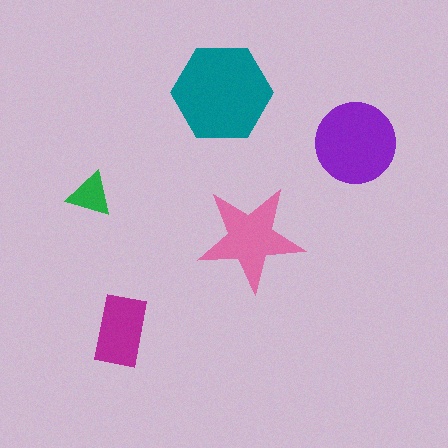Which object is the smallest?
The green triangle.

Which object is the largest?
The teal hexagon.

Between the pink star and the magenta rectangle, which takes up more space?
The pink star.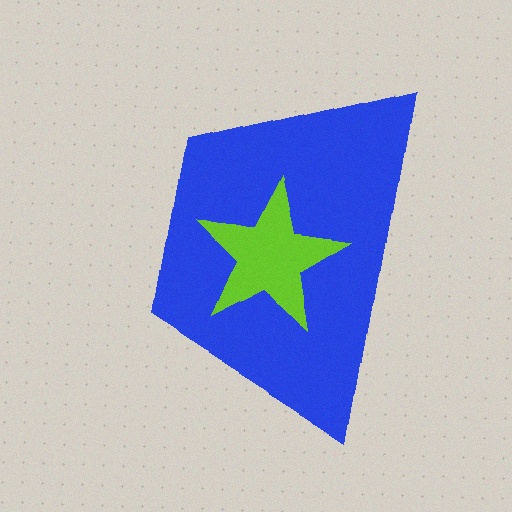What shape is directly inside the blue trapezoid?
The lime star.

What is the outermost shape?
The blue trapezoid.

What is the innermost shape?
The lime star.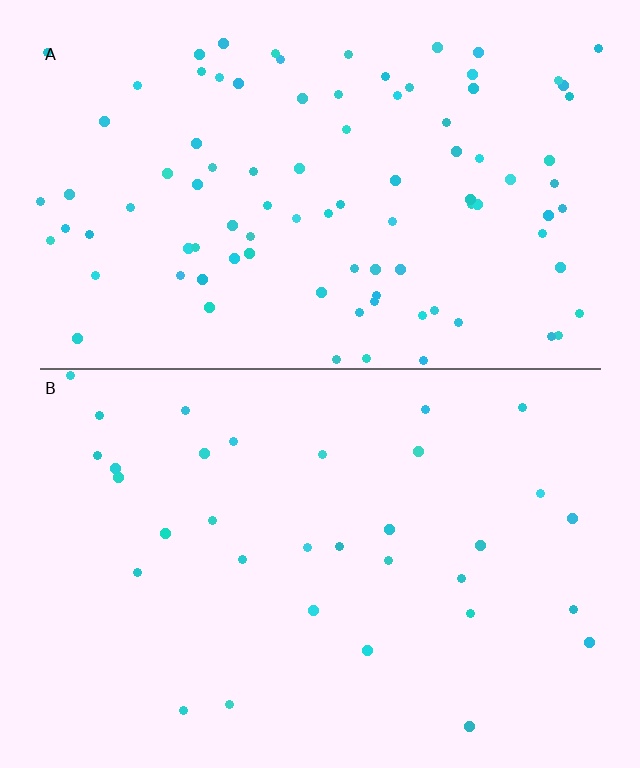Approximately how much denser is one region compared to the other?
Approximately 2.8× — region A over region B.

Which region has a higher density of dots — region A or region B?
A (the top).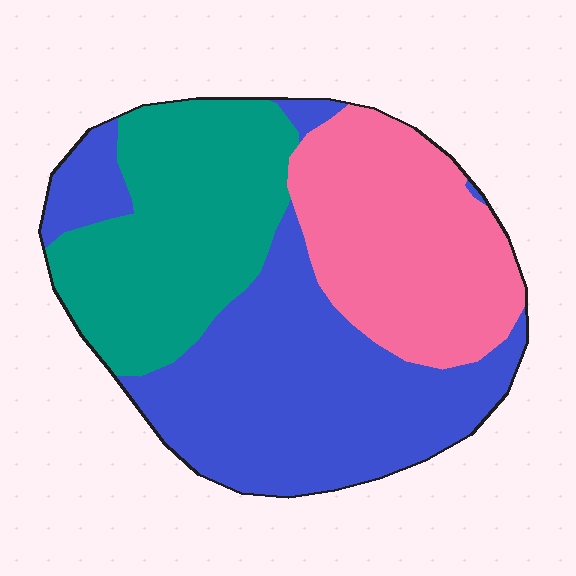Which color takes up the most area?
Blue, at roughly 40%.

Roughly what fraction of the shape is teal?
Teal takes up about one third (1/3) of the shape.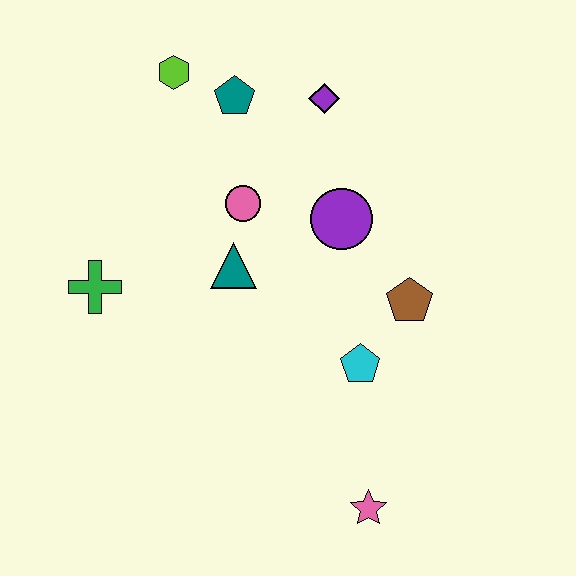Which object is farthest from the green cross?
The pink star is farthest from the green cross.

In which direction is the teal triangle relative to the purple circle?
The teal triangle is to the left of the purple circle.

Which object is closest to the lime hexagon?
The teal pentagon is closest to the lime hexagon.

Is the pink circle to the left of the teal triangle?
No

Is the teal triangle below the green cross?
No